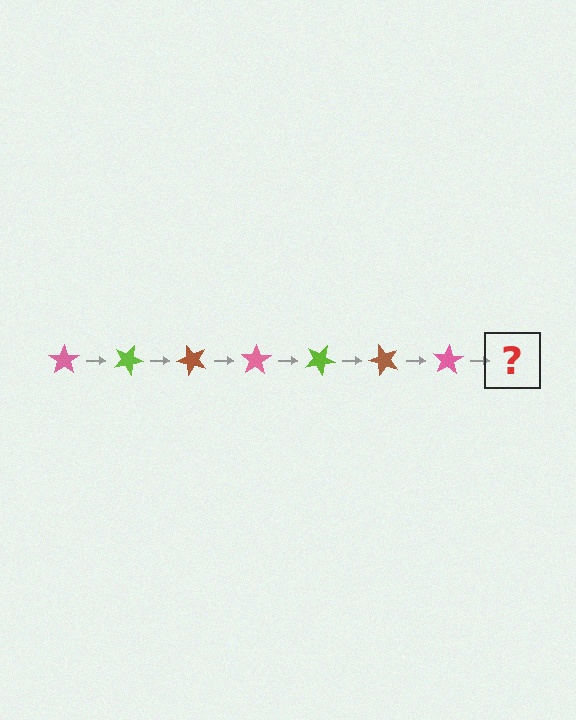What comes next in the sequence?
The next element should be a lime star, rotated 175 degrees from the start.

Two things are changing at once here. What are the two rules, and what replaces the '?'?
The two rules are that it rotates 25 degrees each step and the color cycles through pink, lime, and brown. The '?' should be a lime star, rotated 175 degrees from the start.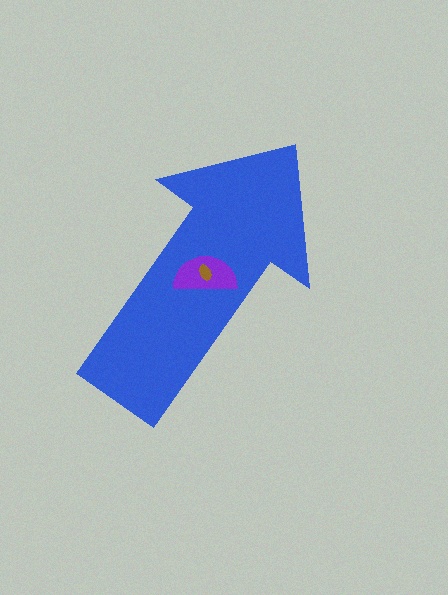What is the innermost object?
The brown ellipse.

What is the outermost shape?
The blue arrow.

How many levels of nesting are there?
3.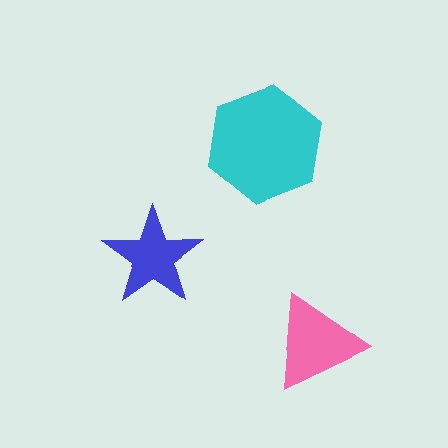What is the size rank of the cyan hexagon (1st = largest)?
1st.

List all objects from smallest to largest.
The blue star, the pink triangle, the cyan hexagon.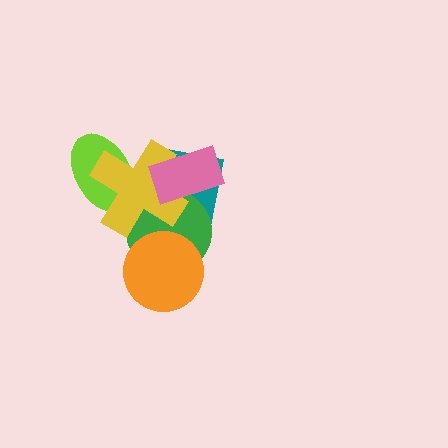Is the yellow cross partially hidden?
Yes, it is partially covered by another shape.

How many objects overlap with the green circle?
4 objects overlap with the green circle.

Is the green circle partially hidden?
Yes, it is partially covered by another shape.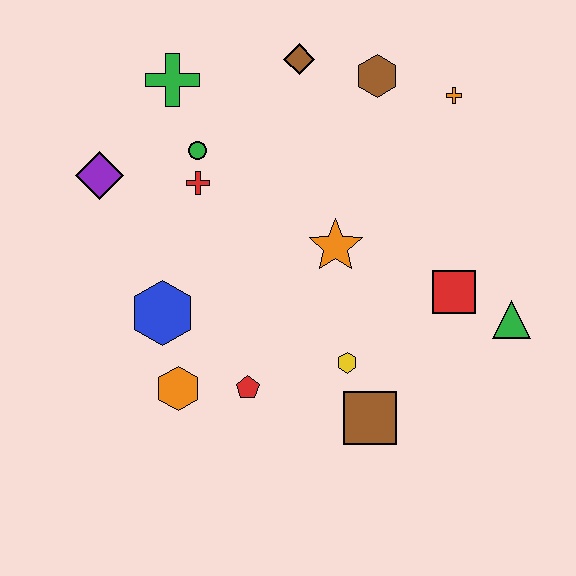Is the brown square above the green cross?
No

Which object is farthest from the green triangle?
The purple diamond is farthest from the green triangle.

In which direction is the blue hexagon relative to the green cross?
The blue hexagon is below the green cross.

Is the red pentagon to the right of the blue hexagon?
Yes